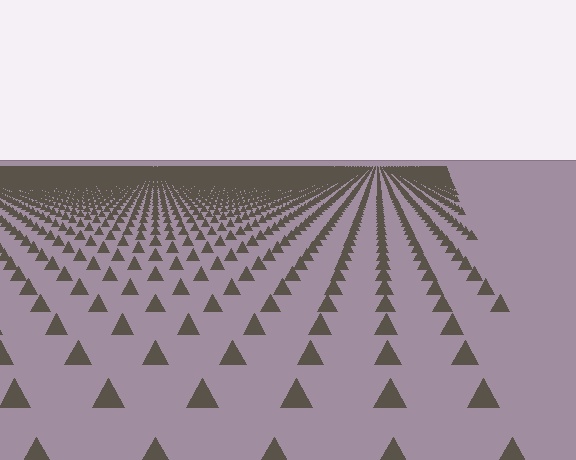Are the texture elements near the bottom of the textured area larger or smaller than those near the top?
Larger. Near the bottom, elements are closer to the viewer and appear at a bigger on-screen size.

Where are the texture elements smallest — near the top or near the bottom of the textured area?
Near the top.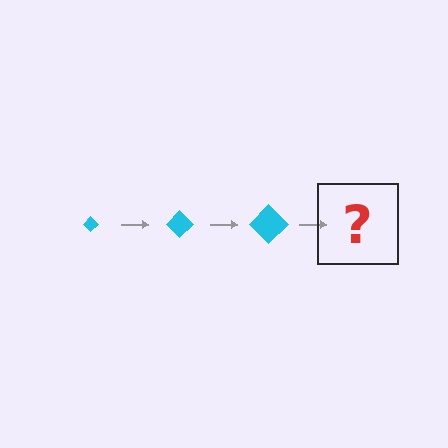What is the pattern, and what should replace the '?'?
The pattern is that the diamond gets progressively larger each step. The '?' should be a cyan diamond, larger than the previous one.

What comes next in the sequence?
The next element should be a cyan diamond, larger than the previous one.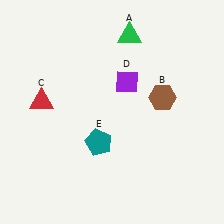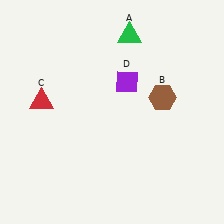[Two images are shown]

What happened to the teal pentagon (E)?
The teal pentagon (E) was removed in Image 2. It was in the bottom-left area of Image 1.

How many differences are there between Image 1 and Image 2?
There is 1 difference between the two images.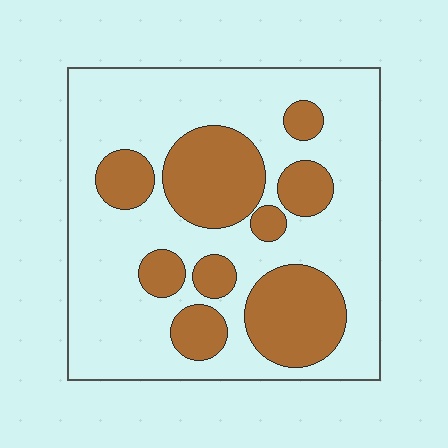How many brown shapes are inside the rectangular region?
9.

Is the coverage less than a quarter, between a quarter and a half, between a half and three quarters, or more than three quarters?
Between a quarter and a half.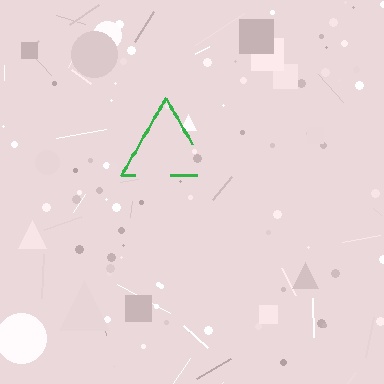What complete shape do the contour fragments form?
The contour fragments form a triangle.